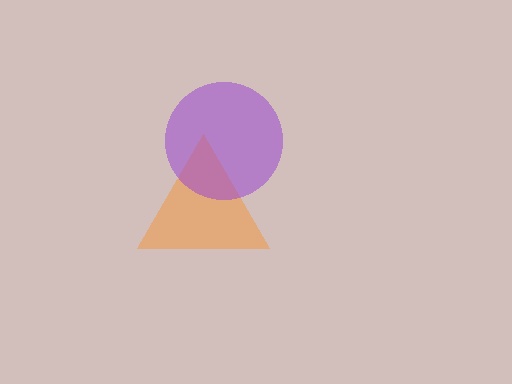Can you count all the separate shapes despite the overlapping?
Yes, there are 2 separate shapes.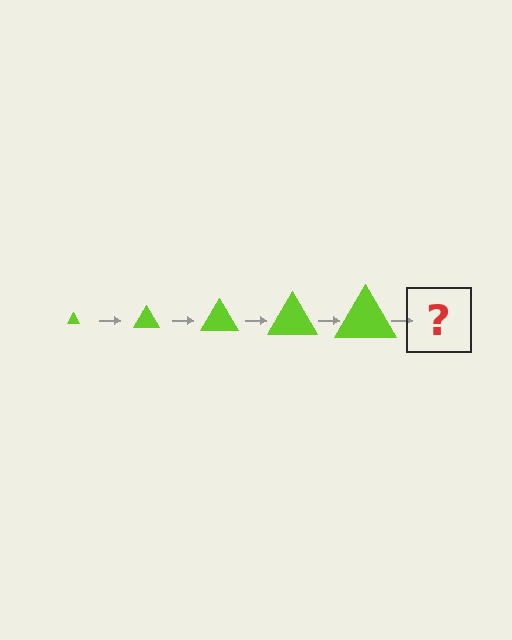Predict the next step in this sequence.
The next step is a lime triangle, larger than the previous one.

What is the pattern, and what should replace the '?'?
The pattern is that the triangle gets progressively larger each step. The '?' should be a lime triangle, larger than the previous one.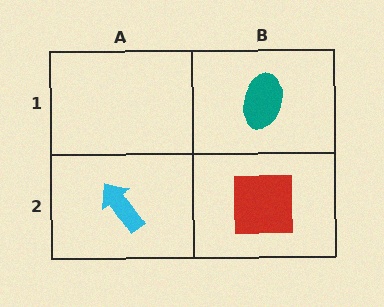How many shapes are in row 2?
2 shapes.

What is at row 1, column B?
A teal ellipse.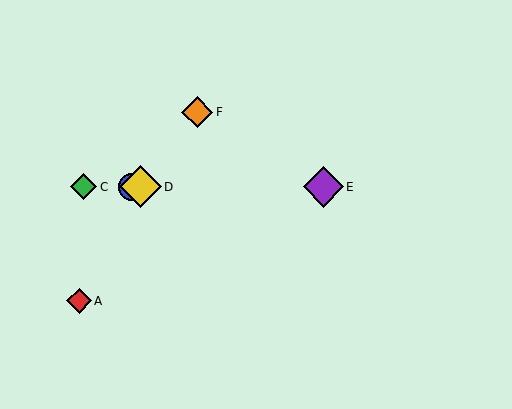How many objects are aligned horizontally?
4 objects (B, C, D, E) are aligned horizontally.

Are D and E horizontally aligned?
Yes, both are at y≈187.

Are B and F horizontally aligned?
No, B is at y≈187 and F is at y≈112.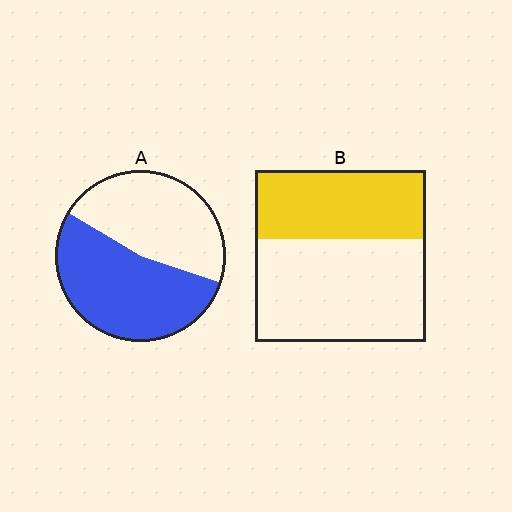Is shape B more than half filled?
No.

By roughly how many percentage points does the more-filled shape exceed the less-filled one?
By roughly 15 percentage points (A over B).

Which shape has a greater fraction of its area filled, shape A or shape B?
Shape A.